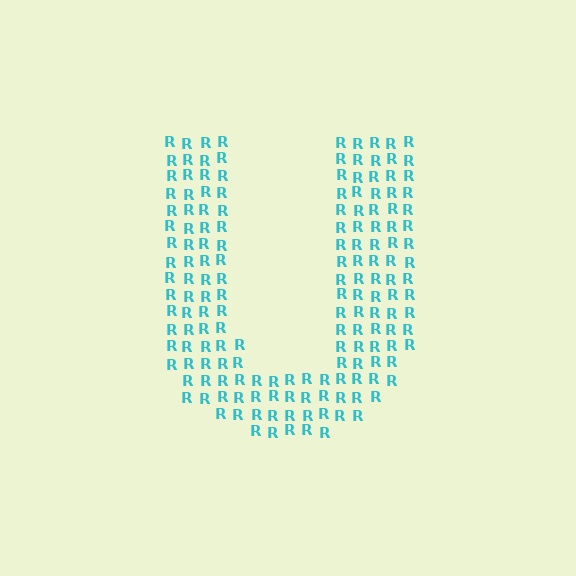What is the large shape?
The large shape is the letter U.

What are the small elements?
The small elements are letter R's.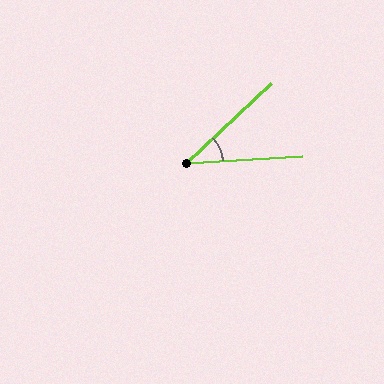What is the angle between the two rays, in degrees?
Approximately 40 degrees.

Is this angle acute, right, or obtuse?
It is acute.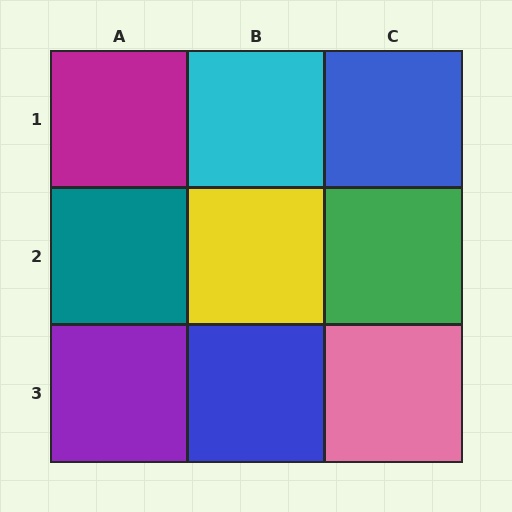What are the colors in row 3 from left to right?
Purple, blue, pink.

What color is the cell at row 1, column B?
Cyan.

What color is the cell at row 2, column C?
Green.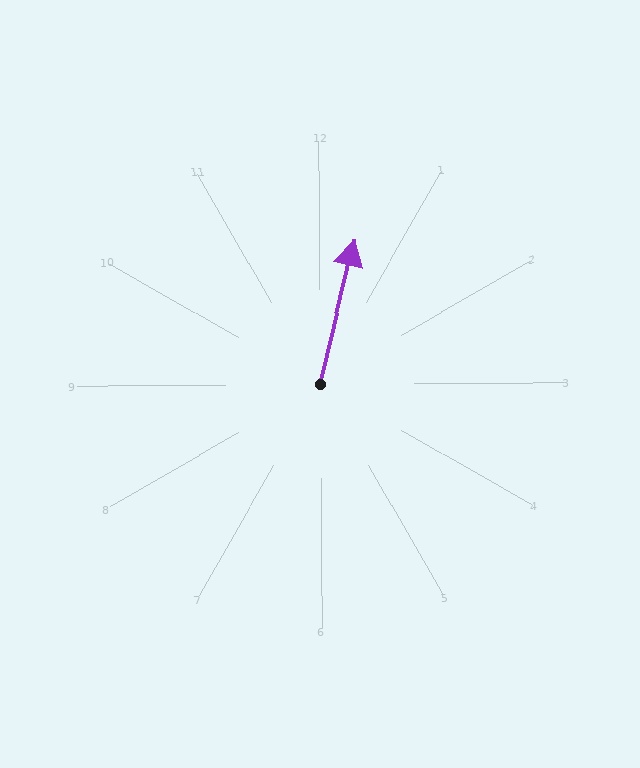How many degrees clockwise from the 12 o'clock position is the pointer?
Approximately 14 degrees.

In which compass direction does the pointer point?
North.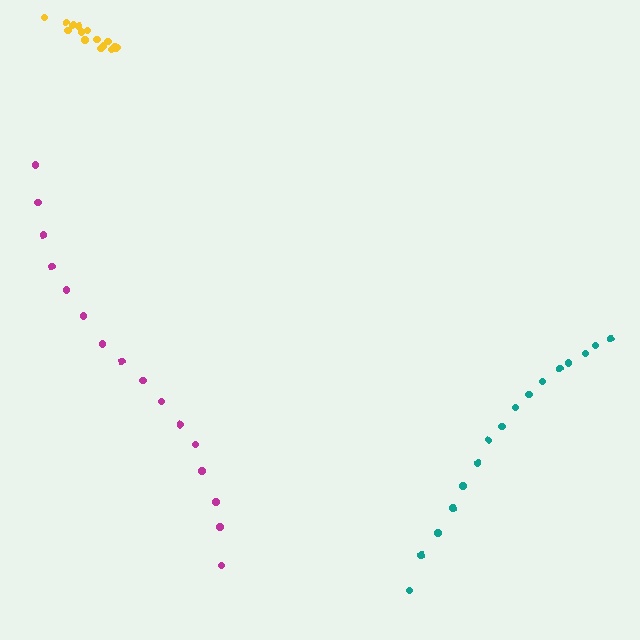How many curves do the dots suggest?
There are 3 distinct paths.